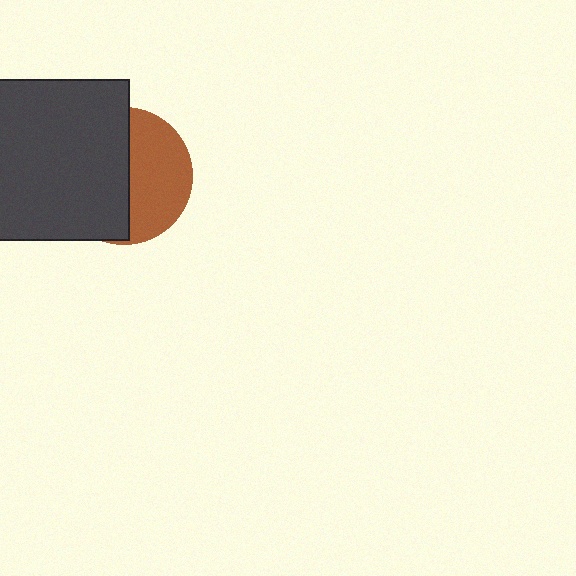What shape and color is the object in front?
The object in front is a dark gray square.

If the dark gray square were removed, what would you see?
You would see the complete brown circle.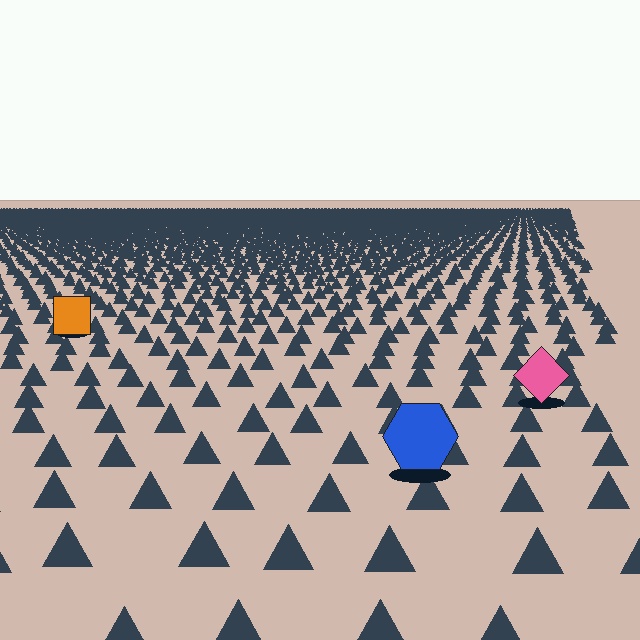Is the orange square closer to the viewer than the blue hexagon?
No. The blue hexagon is closer — you can tell from the texture gradient: the ground texture is coarser near it.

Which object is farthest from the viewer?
The orange square is farthest from the viewer. It appears smaller and the ground texture around it is denser.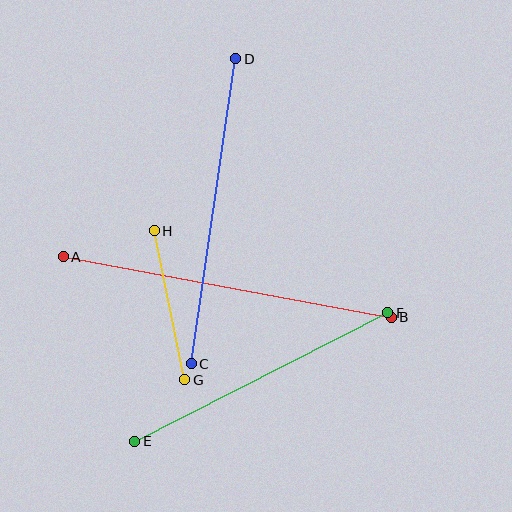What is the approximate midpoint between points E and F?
The midpoint is at approximately (261, 377) pixels.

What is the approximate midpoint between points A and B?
The midpoint is at approximately (227, 287) pixels.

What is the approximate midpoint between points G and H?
The midpoint is at approximately (170, 305) pixels.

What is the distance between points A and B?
The distance is approximately 333 pixels.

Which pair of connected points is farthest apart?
Points A and B are farthest apart.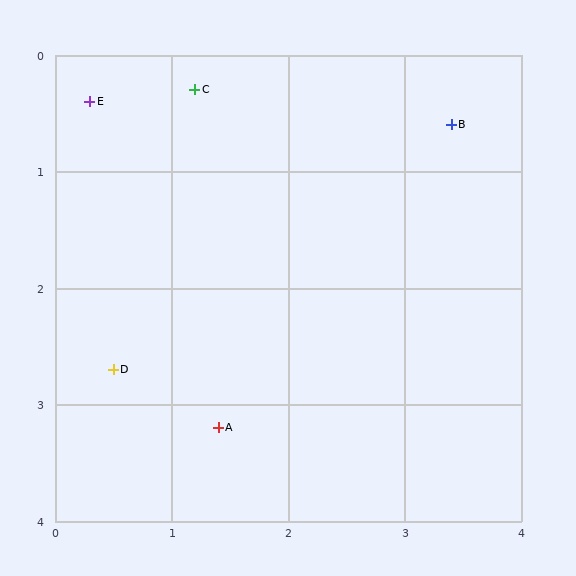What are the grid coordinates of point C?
Point C is at approximately (1.2, 0.3).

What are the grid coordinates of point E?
Point E is at approximately (0.3, 0.4).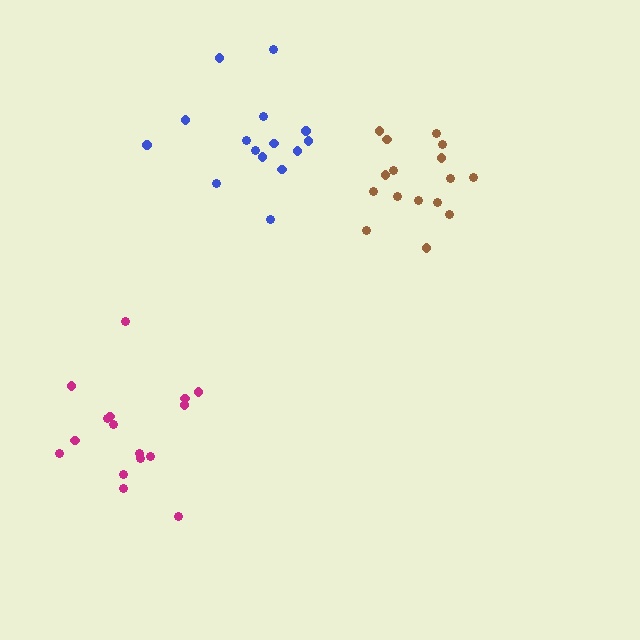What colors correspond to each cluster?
The clusters are colored: magenta, blue, brown.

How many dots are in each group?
Group 1: 16 dots, Group 2: 15 dots, Group 3: 16 dots (47 total).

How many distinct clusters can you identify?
There are 3 distinct clusters.